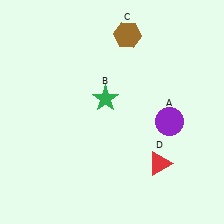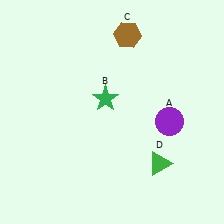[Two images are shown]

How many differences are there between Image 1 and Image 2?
There is 1 difference between the two images.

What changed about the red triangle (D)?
In Image 1, D is red. In Image 2, it changed to green.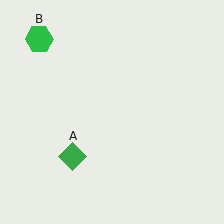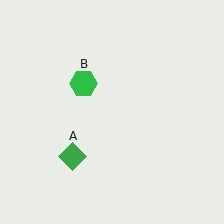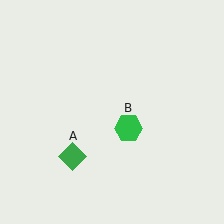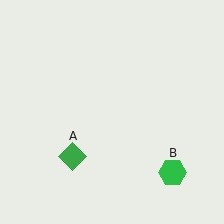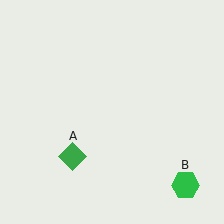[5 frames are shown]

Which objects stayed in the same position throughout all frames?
Green diamond (object A) remained stationary.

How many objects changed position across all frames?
1 object changed position: green hexagon (object B).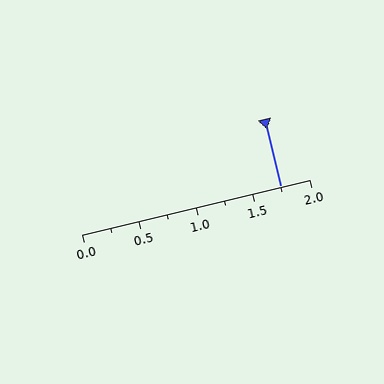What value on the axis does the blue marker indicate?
The marker indicates approximately 1.75.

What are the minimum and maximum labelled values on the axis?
The axis runs from 0.0 to 2.0.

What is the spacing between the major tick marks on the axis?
The major ticks are spaced 0.5 apart.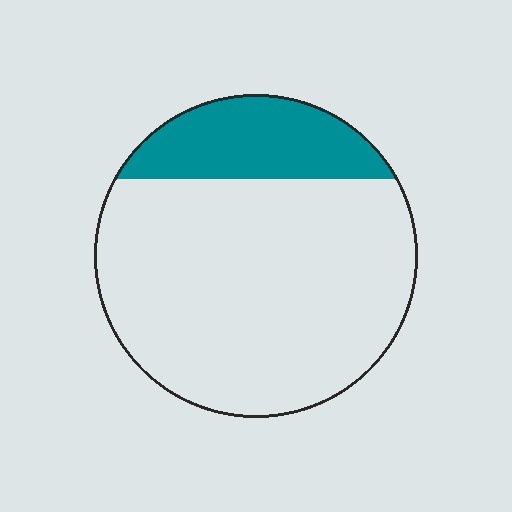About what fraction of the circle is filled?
About one fifth (1/5).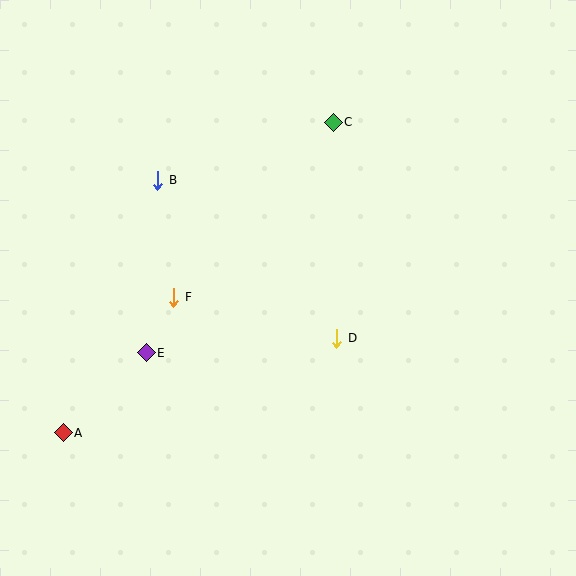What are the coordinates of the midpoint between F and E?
The midpoint between F and E is at (160, 325).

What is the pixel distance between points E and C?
The distance between E and C is 296 pixels.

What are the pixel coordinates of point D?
Point D is at (337, 338).